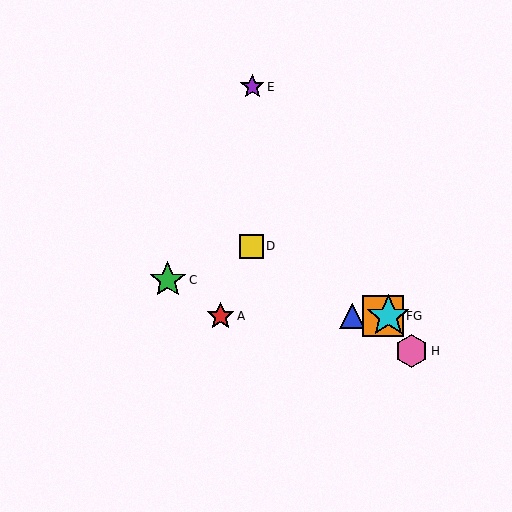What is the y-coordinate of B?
Object B is at y≈316.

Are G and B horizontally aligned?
Yes, both are at y≈316.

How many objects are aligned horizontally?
4 objects (A, B, F, G) are aligned horizontally.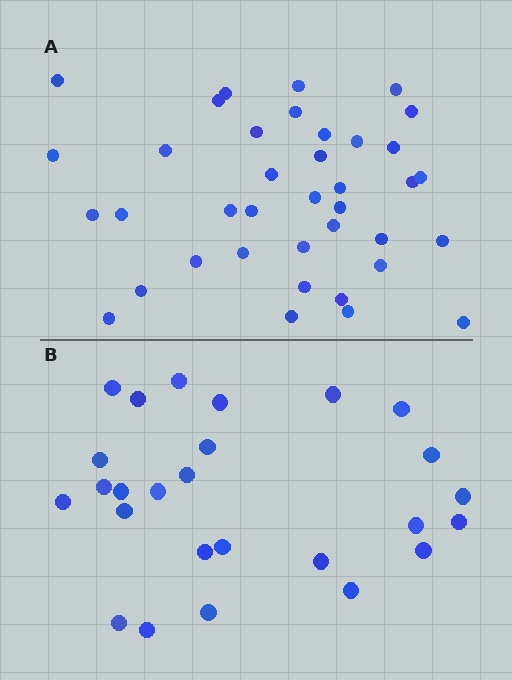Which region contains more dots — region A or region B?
Region A (the top region) has more dots.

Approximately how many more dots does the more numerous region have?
Region A has roughly 12 or so more dots than region B.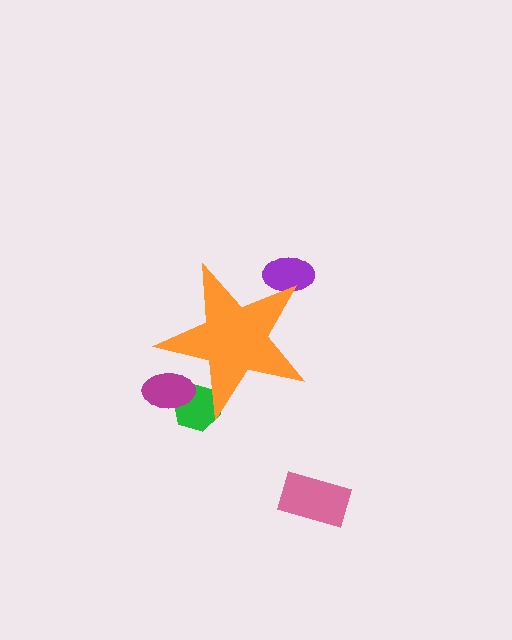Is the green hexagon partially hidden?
Yes, the green hexagon is partially hidden behind the orange star.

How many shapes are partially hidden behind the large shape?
3 shapes are partially hidden.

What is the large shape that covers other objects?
An orange star.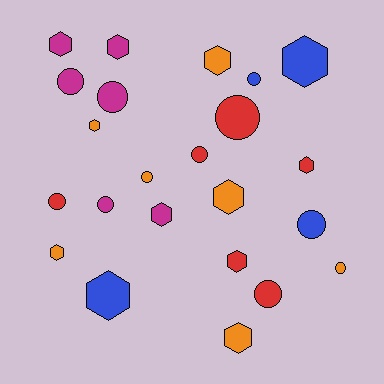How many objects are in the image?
There are 23 objects.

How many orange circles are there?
There are 2 orange circles.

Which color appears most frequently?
Orange, with 7 objects.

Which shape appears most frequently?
Hexagon, with 12 objects.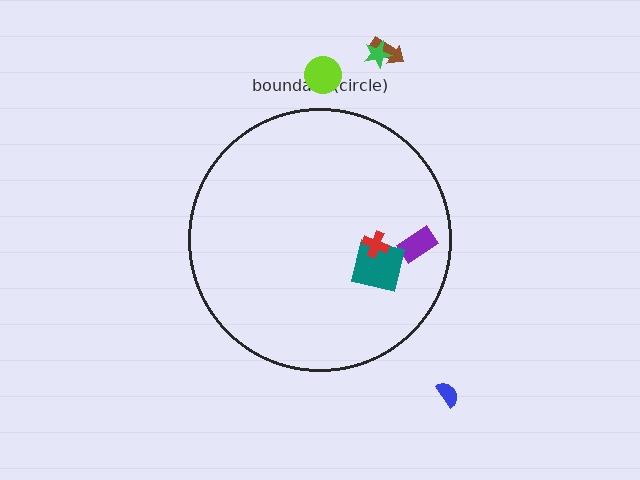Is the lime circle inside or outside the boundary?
Outside.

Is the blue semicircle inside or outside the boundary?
Outside.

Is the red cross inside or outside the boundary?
Inside.